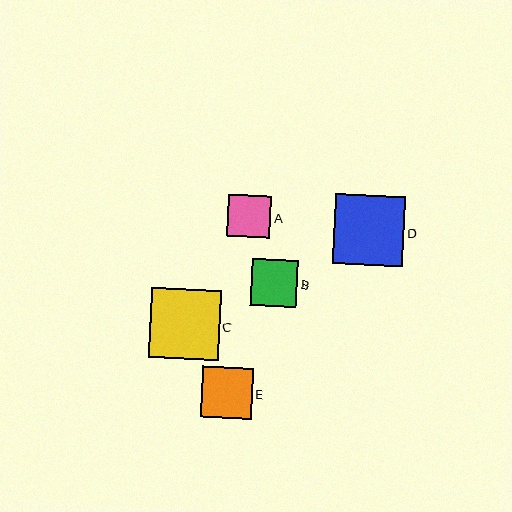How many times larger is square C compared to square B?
Square C is approximately 1.5 times the size of square B.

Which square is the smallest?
Square A is the smallest with a size of approximately 43 pixels.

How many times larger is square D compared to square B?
Square D is approximately 1.5 times the size of square B.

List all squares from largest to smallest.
From largest to smallest: D, C, E, B, A.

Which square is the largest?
Square D is the largest with a size of approximately 70 pixels.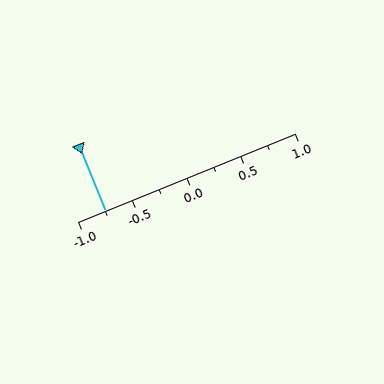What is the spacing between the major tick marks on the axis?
The major ticks are spaced 0.5 apart.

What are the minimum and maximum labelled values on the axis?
The axis runs from -1.0 to 1.0.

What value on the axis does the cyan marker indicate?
The marker indicates approximately -0.75.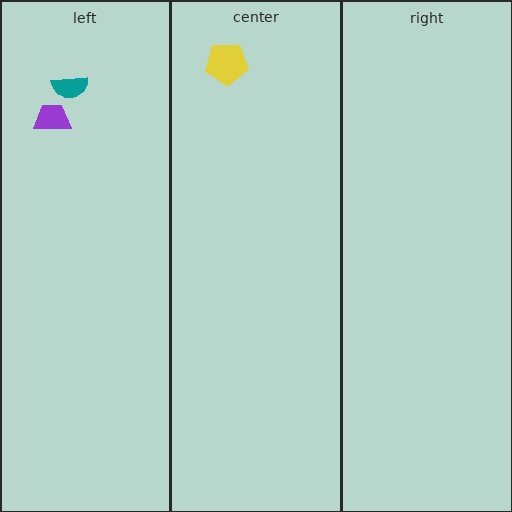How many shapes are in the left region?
2.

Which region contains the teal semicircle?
The left region.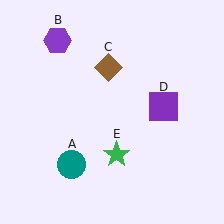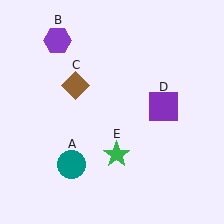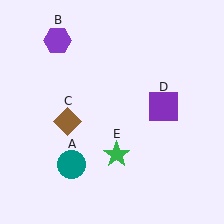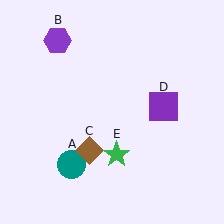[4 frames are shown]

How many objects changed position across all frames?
1 object changed position: brown diamond (object C).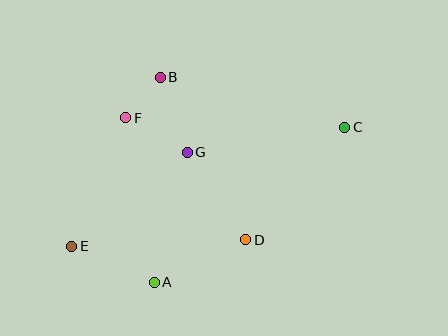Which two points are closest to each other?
Points B and F are closest to each other.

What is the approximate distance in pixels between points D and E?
The distance between D and E is approximately 174 pixels.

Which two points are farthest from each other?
Points C and E are farthest from each other.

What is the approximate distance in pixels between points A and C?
The distance between A and C is approximately 246 pixels.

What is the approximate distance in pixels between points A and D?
The distance between A and D is approximately 101 pixels.